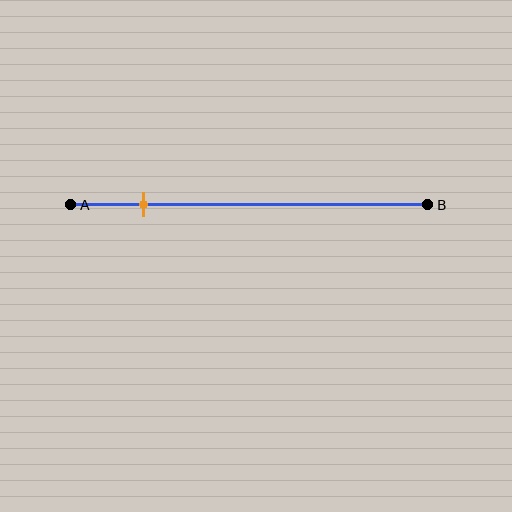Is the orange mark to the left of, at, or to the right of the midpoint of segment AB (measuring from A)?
The orange mark is to the left of the midpoint of segment AB.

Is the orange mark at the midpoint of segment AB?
No, the mark is at about 20% from A, not at the 50% midpoint.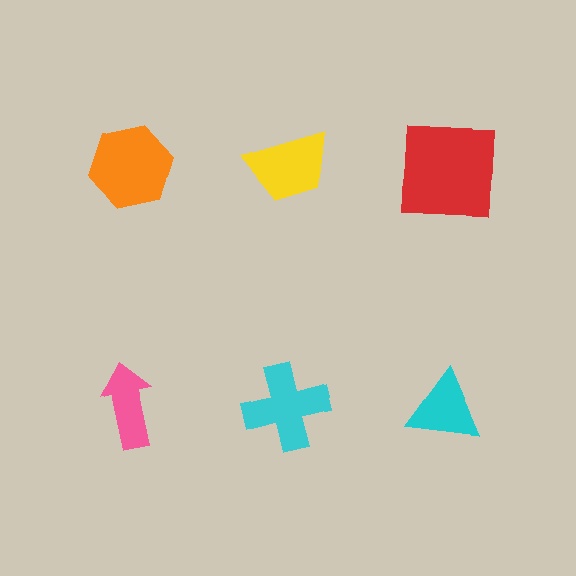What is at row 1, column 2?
A yellow trapezoid.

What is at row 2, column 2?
A cyan cross.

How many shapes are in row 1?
3 shapes.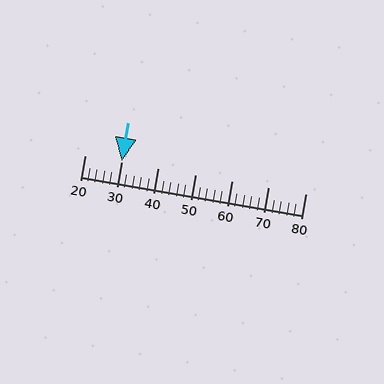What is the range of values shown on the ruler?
The ruler shows values from 20 to 80.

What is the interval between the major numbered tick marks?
The major tick marks are spaced 10 units apart.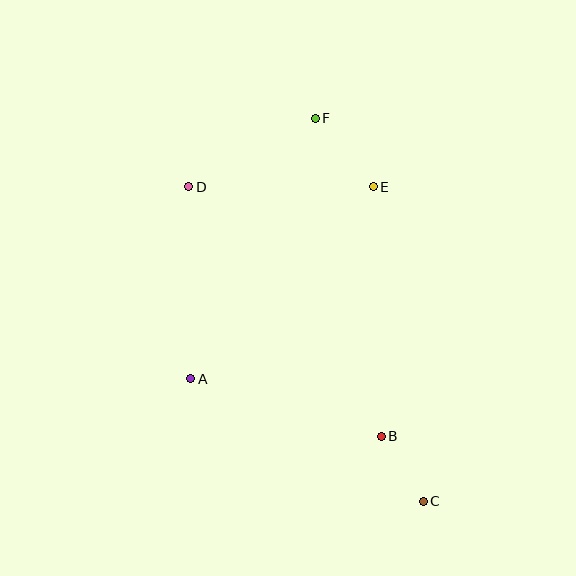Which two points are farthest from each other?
Points C and F are farthest from each other.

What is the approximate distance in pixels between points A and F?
The distance between A and F is approximately 288 pixels.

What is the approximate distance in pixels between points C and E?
The distance between C and E is approximately 318 pixels.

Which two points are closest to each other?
Points B and C are closest to each other.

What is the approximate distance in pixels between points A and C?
The distance between A and C is approximately 263 pixels.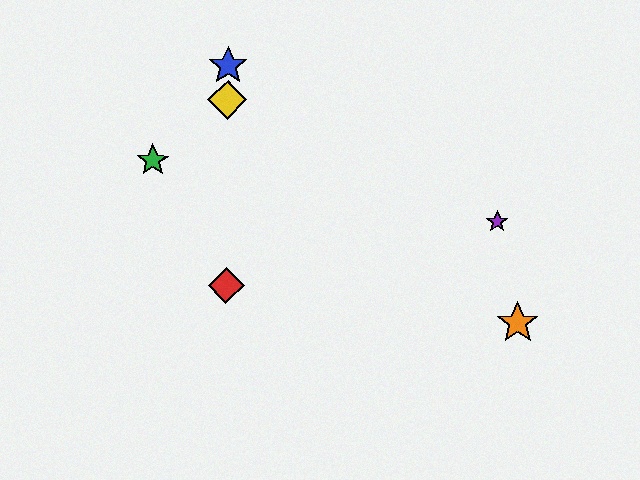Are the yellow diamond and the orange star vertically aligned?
No, the yellow diamond is at x≈227 and the orange star is at x≈518.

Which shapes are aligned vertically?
The red diamond, the blue star, the yellow diamond are aligned vertically.